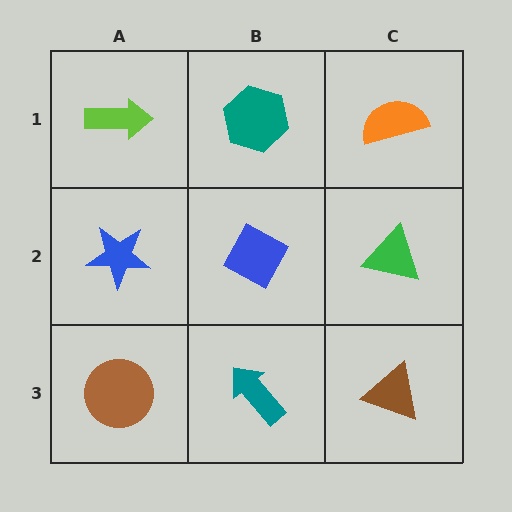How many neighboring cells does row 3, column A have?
2.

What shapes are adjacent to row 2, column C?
An orange semicircle (row 1, column C), a brown triangle (row 3, column C), a blue diamond (row 2, column B).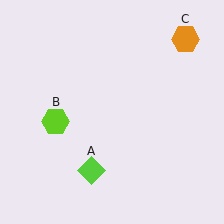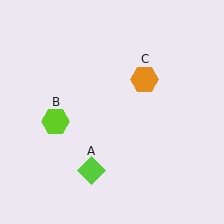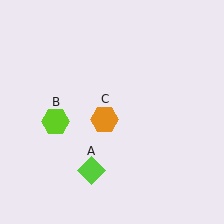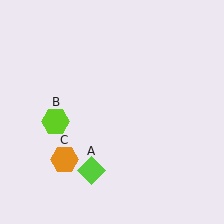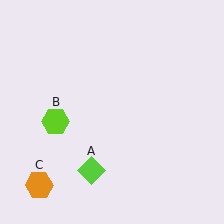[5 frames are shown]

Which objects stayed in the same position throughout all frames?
Lime diamond (object A) and lime hexagon (object B) remained stationary.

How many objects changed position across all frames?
1 object changed position: orange hexagon (object C).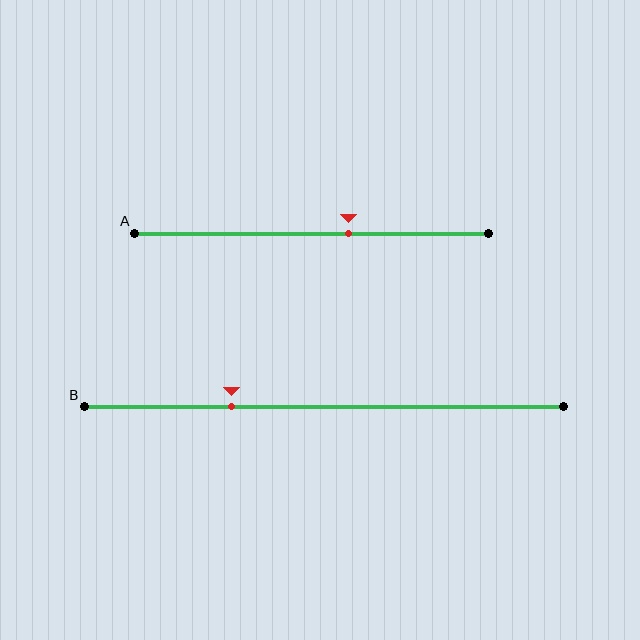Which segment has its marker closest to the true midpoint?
Segment A has its marker closest to the true midpoint.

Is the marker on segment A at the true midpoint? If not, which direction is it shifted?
No, the marker on segment A is shifted to the right by about 10% of the segment length.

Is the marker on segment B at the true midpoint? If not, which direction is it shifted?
No, the marker on segment B is shifted to the left by about 19% of the segment length.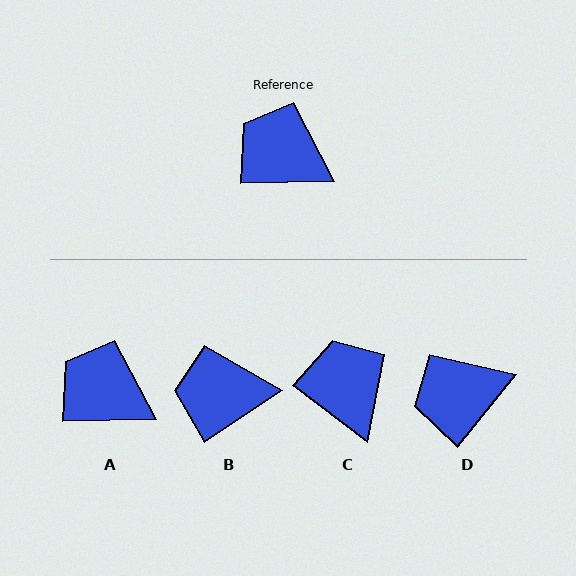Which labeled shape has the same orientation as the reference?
A.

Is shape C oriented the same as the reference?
No, it is off by about 38 degrees.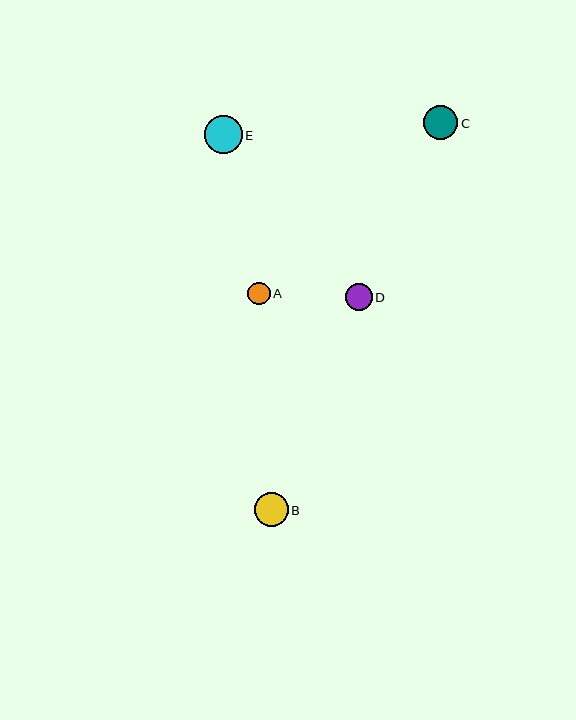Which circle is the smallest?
Circle A is the smallest with a size of approximately 22 pixels.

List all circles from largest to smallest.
From largest to smallest: E, C, B, D, A.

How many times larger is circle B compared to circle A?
Circle B is approximately 1.5 times the size of circle A.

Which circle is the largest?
Circle E is the largest with a size of approximately 38 pixels.